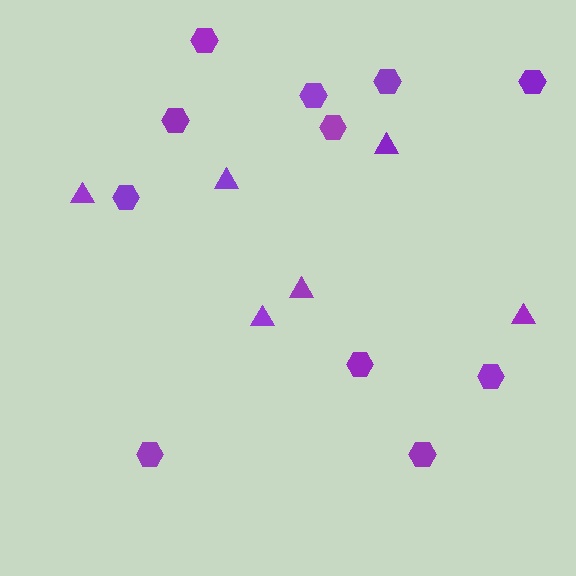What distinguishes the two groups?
There are 2 groups: one group of triangles (6) and one group of hexagons (11).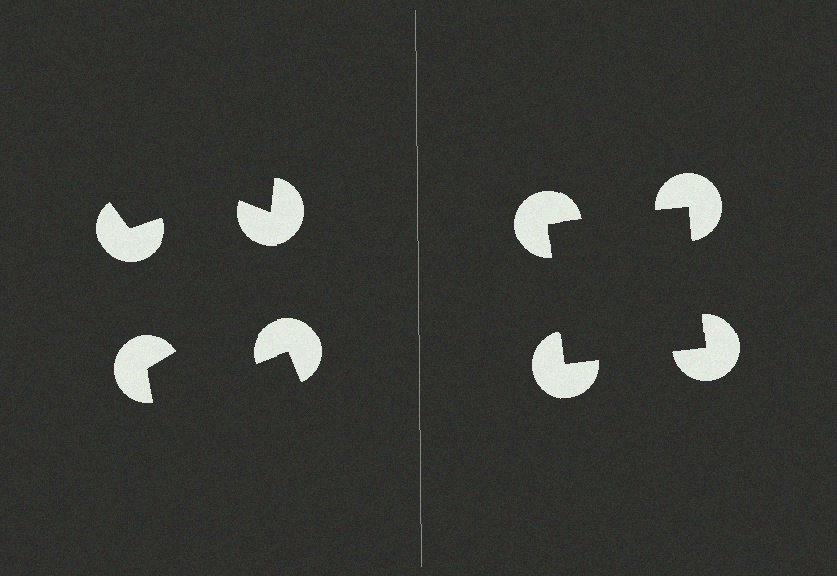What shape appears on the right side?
An illusory square.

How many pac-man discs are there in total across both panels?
8 — 4 on each side.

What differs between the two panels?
The pac-man discs are positioned identically on both sides; only the wedge orientations differ. On the right they align to a square; on the left they are misaligned.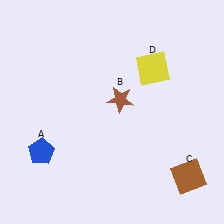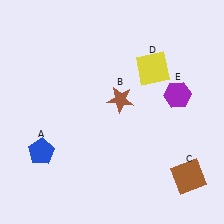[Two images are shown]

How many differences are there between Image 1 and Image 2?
There is 1 difference between the two images.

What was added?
A purple hexagon (E) was added in Image 2.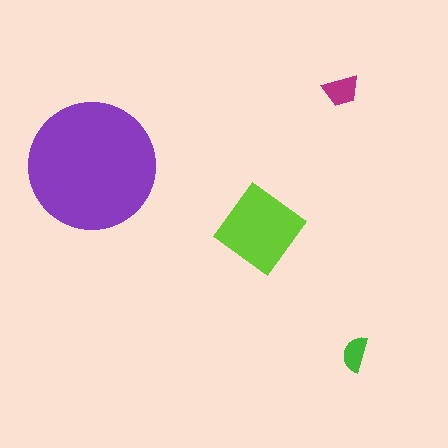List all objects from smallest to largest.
The green semicircle, the magenta trapezoid, the lime diamond, the purple circle.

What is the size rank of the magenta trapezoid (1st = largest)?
3rd.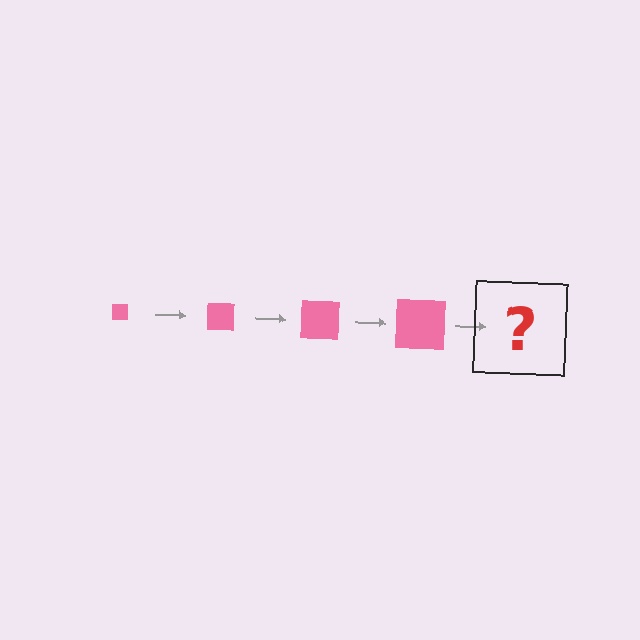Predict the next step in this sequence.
The next step is a pink square, larger than the previous one.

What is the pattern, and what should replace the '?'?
The pattern is that the square gets progressively larger each step. The '?' should be a pink square, larger than the previous one.